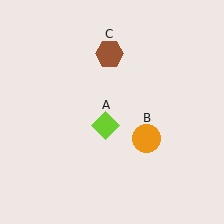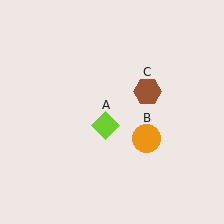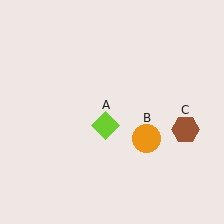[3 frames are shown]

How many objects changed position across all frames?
1 object changed position: brown hexagon (object C).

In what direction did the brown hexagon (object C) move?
The brown hexagon (object C) moved down and to the right.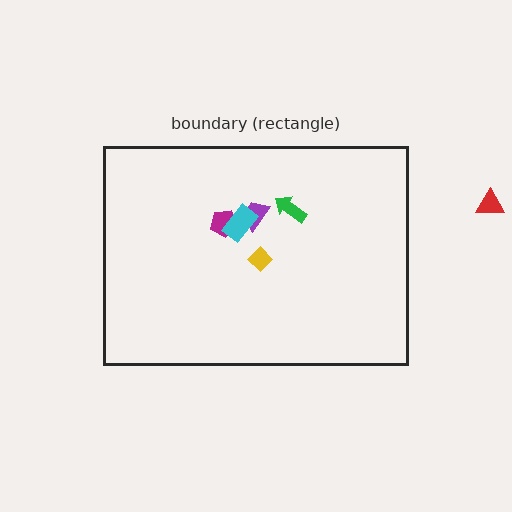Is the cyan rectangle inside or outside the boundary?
Inside.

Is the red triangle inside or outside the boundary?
Outside.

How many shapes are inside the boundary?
5 inside, 1 outside.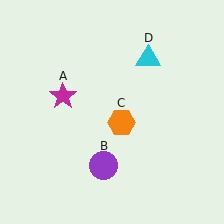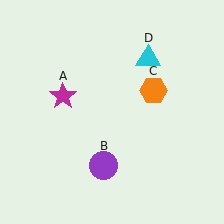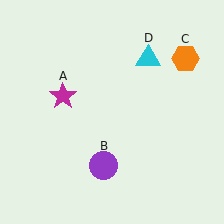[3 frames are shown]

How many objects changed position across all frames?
1 object changed position: orange hexagon (object C).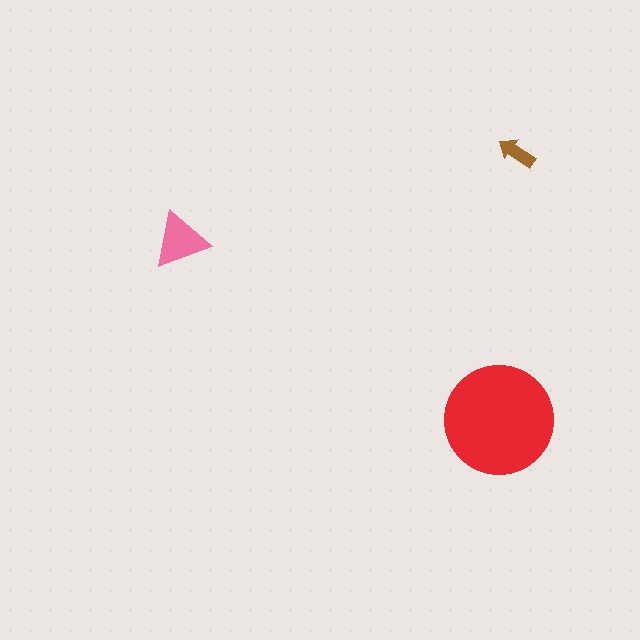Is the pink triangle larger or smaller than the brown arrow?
Larger.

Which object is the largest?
The red circle.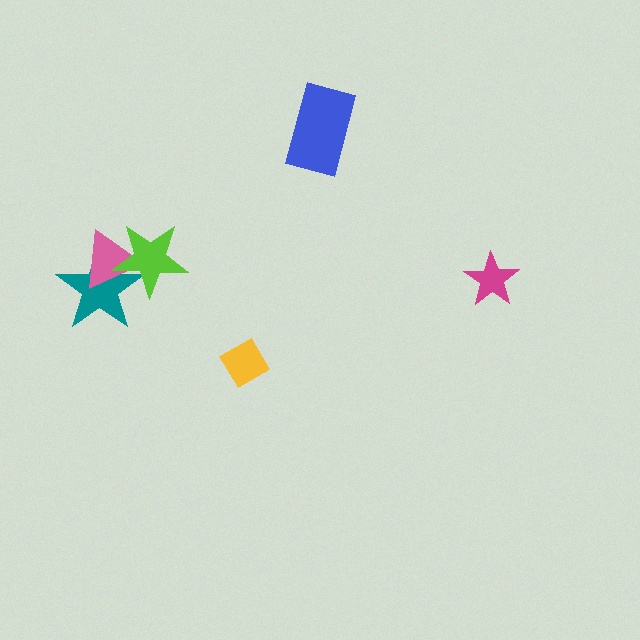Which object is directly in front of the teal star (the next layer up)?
The pink triangle is directly in front of the teal star.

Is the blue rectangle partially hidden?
No, no other shape covers it.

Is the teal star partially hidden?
Yes, it is partially covered by another shape.